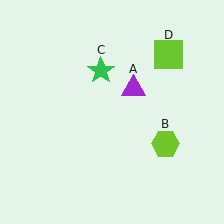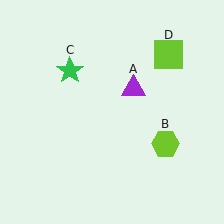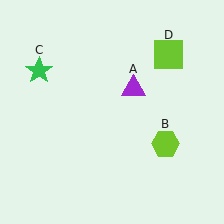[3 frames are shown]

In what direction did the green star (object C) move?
The green star (object C) moved left.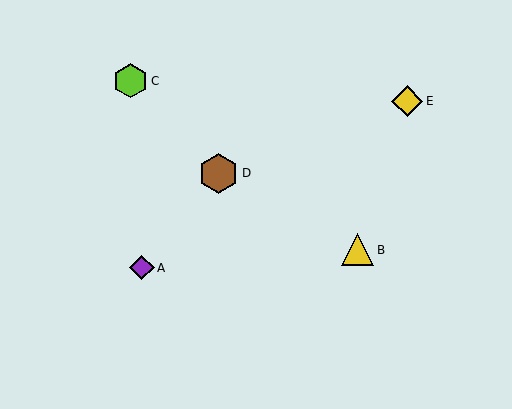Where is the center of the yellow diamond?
The center of the yellow diamond is at (407, 101).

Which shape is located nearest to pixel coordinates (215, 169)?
The brown hexagon (labeled D) at (219, 173) is nearest to that location.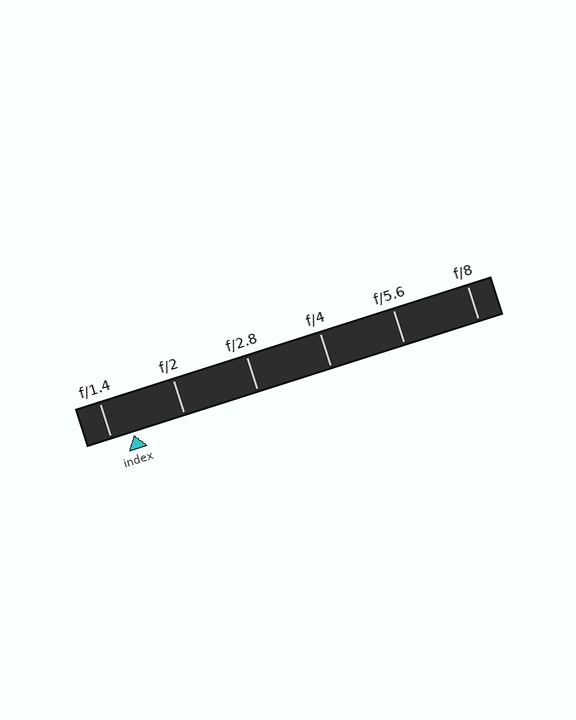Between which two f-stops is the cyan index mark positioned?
The index mark is between f/1.4 and f/2.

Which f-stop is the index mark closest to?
The index mark is closest to f/1.4.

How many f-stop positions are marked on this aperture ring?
There are 6 f-stop positions marked.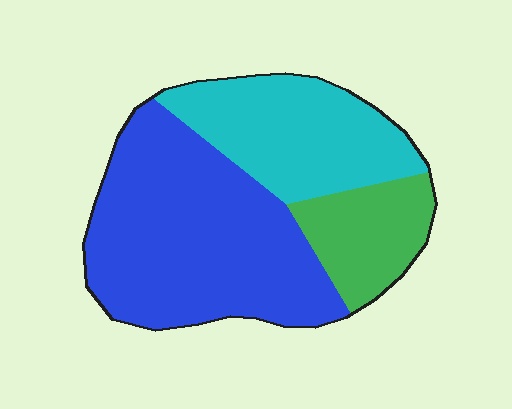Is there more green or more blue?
Blue.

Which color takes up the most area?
Blue, at roughly 55%.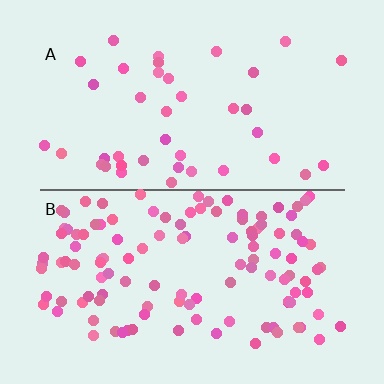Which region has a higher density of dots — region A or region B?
B (the bottom).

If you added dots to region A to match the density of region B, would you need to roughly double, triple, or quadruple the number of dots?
Approximately triple.